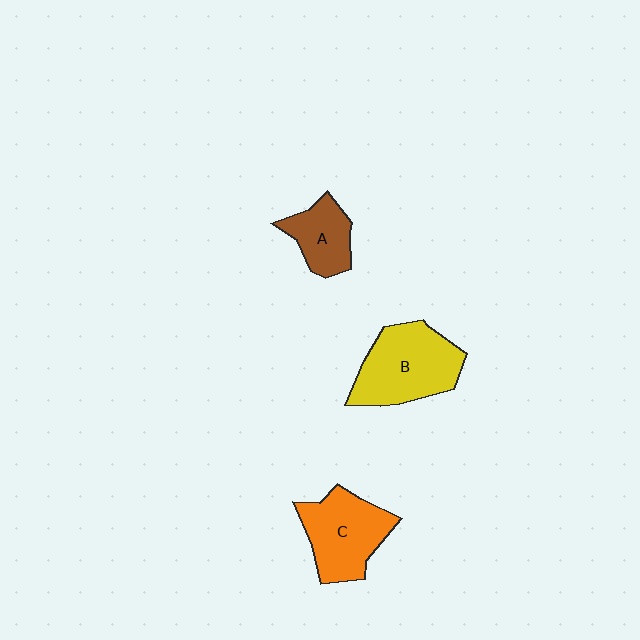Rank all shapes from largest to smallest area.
From largest to smallest: B (yellow), C (orange), A (brown).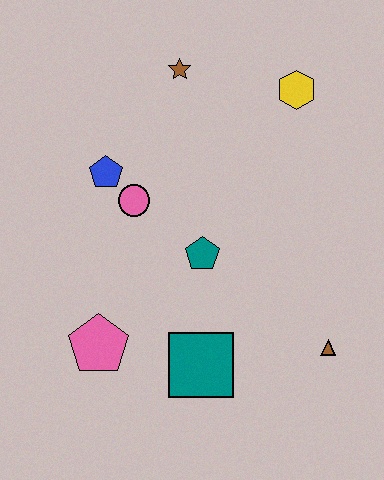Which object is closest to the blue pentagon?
The pink circle is closest to the blue pentagon.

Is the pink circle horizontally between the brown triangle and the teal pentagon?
No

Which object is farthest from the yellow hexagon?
The pink pentagon is farthest from the yellow hexagon.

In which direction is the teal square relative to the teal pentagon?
The teal square is below the teal pentagon.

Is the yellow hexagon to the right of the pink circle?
Yes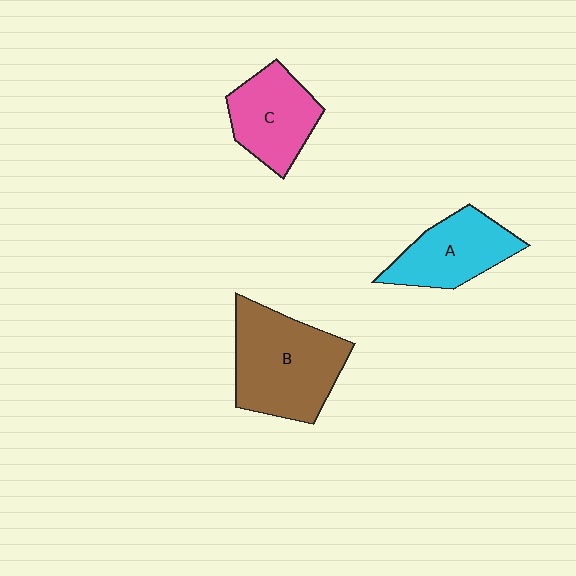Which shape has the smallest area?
Shape A (cyan).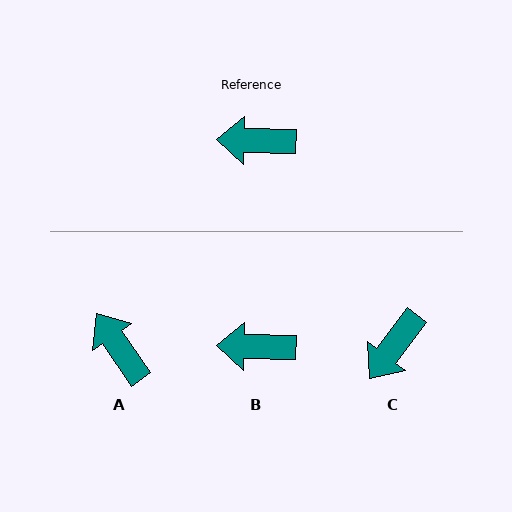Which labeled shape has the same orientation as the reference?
B.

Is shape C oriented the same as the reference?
No, it is off by about 54 degrees.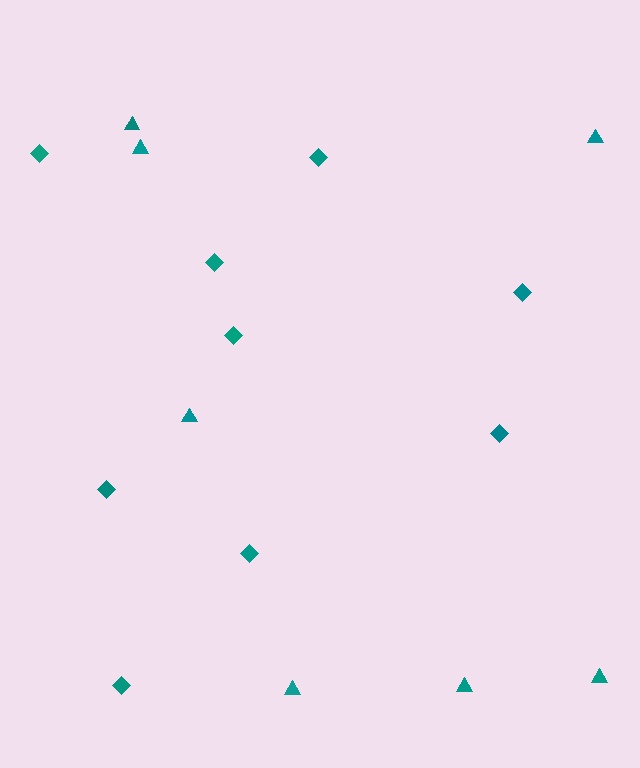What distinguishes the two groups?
There are 2 groups: one group of diamonds (9) and one group of triangles (7).